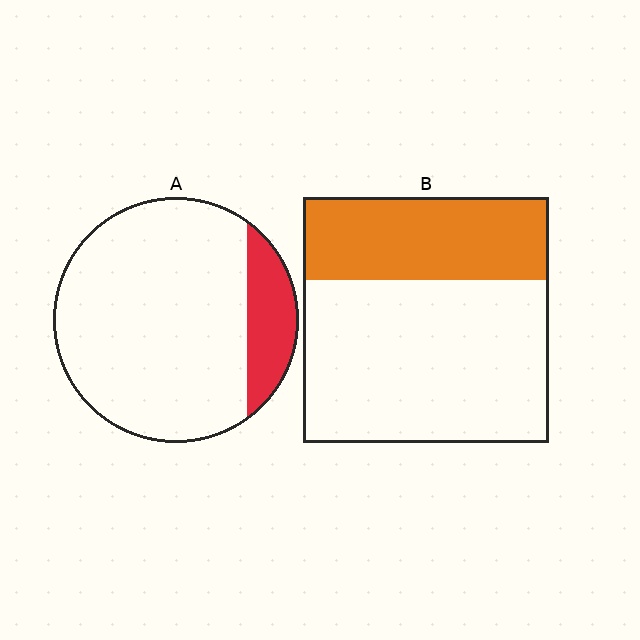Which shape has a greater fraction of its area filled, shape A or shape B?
Shape B.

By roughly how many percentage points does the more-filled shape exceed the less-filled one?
By roughly 20 percentage points (B over A).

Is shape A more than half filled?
No.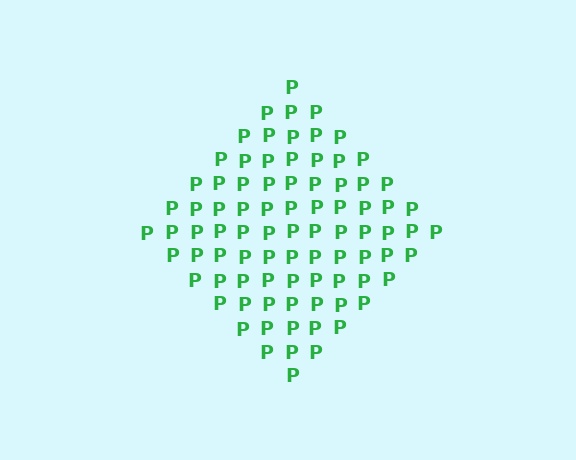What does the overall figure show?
The overall figure shows a diamond.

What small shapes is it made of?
It is made of small letter P's.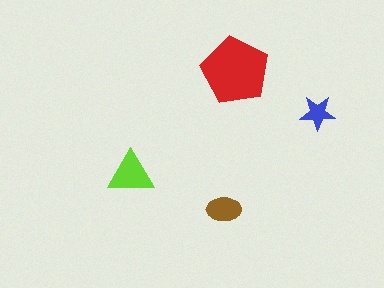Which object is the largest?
The red pentagon.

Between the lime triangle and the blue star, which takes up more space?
The lime triangle.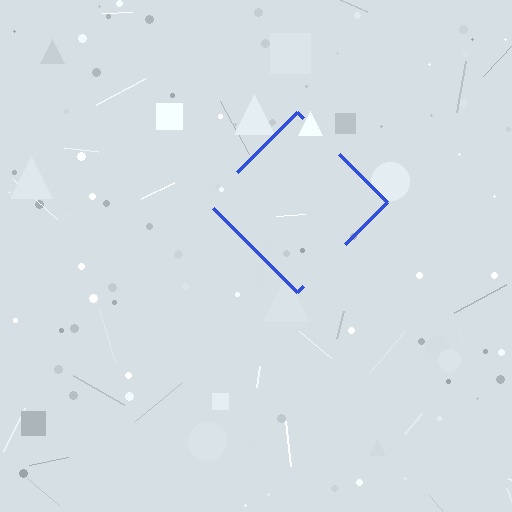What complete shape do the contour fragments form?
The contour fragments form a diamond.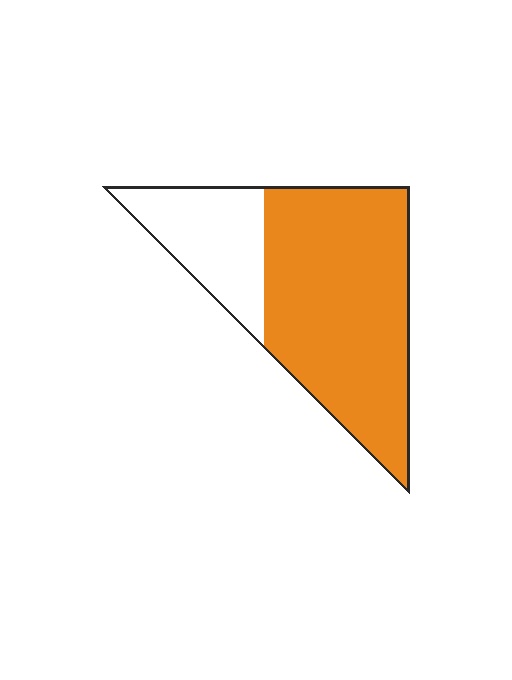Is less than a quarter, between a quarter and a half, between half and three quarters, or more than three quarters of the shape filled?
Between half and three quarters.